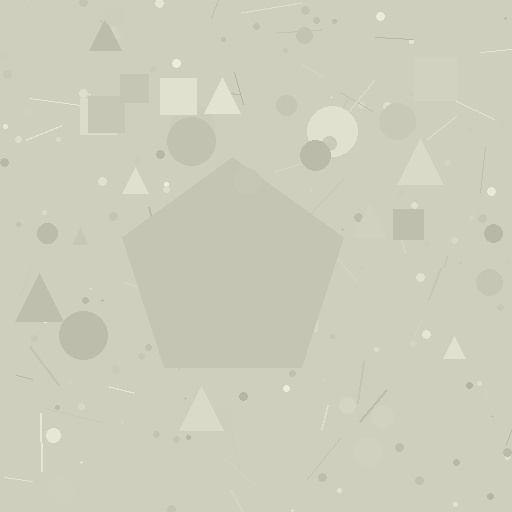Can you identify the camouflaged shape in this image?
The camouflaged shape is a pentagon.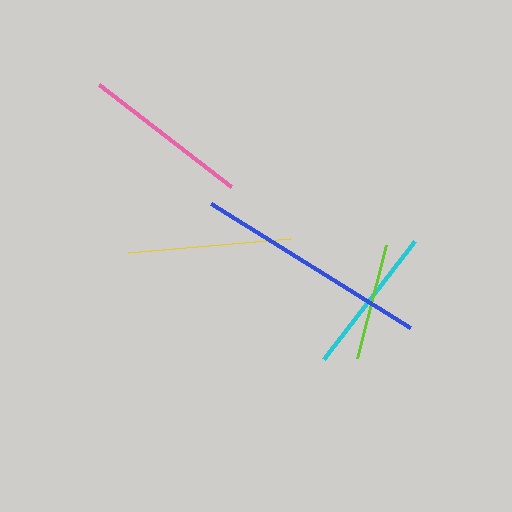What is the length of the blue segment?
The blue segment is approximately 234 pixels long.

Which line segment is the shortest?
The lime line is the shortest at approximately 117 pixels.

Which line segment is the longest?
The blue line is the longest at approximately 234 pixels.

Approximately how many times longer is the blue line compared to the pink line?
The blue line is approximately 1.4 times the length of the pink line.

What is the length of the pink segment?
The pink segment is approximately 166 pixels long.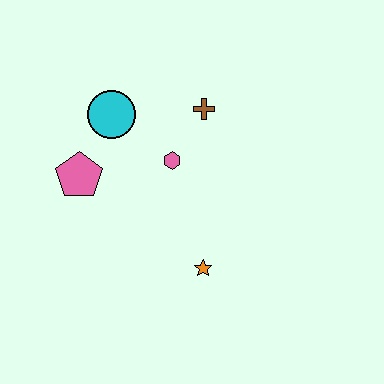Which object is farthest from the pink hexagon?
The orange star is farthest from the pink hexagon.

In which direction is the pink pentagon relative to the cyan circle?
The pink pentagon is below the cyan circle.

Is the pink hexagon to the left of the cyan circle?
No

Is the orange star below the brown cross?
Yes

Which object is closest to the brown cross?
The pink hexagon is closest to the brown cross.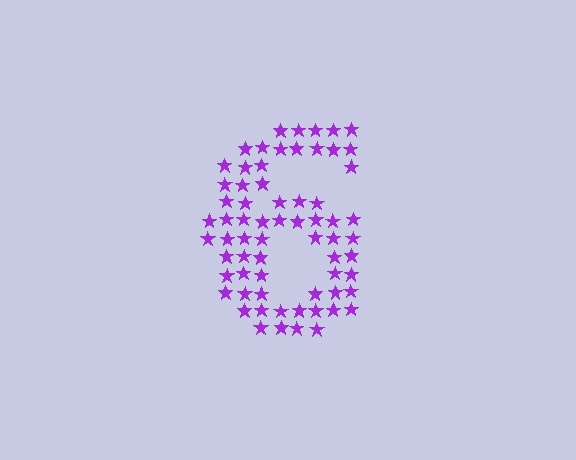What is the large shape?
The large shape is the digit 6.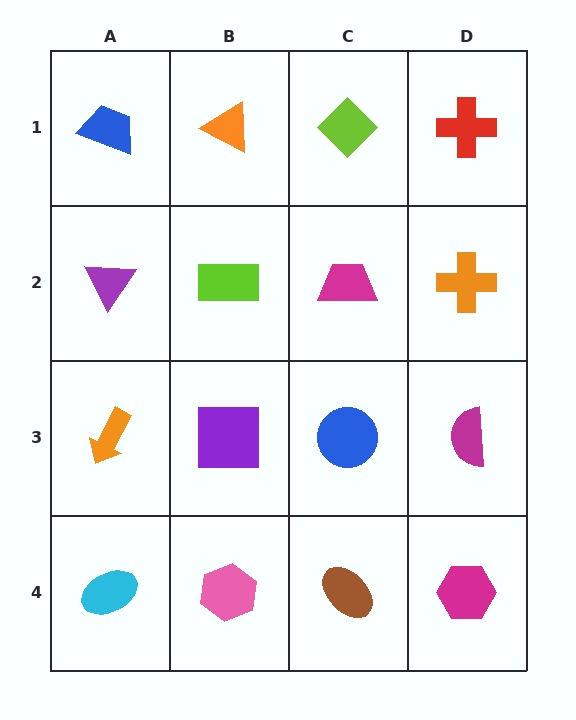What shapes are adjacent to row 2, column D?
A red cross (row 1, column D), a magenta semicircle (row 3, column D), a magenta trapezoid (row 2, column C).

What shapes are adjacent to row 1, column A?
A purple triangle (row 2, column A), an orange triangle (row 1, column B).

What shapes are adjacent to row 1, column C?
A magenta trapezoid (row 2, column C), an orange triangle (row 1, column B), a red cross (row 1, column D).